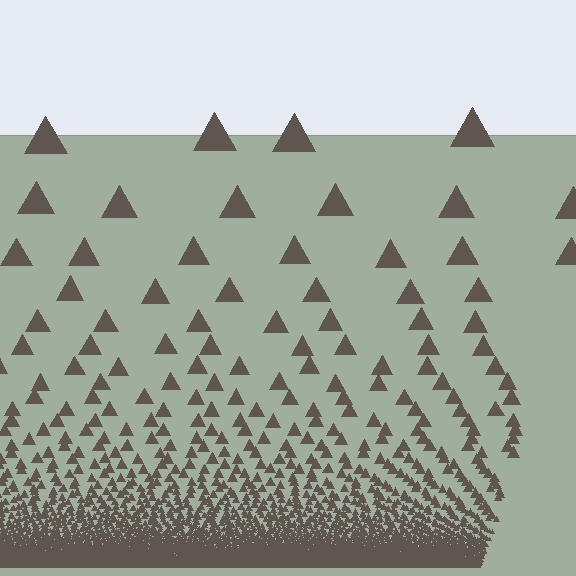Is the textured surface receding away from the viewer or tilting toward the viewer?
The surface appears to tilt toward the viewer. Texture elements get larger and sparser toward the top.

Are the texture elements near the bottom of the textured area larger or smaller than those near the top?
Smaller. The gradient is inverted — elements near the bottom are smaller and denser.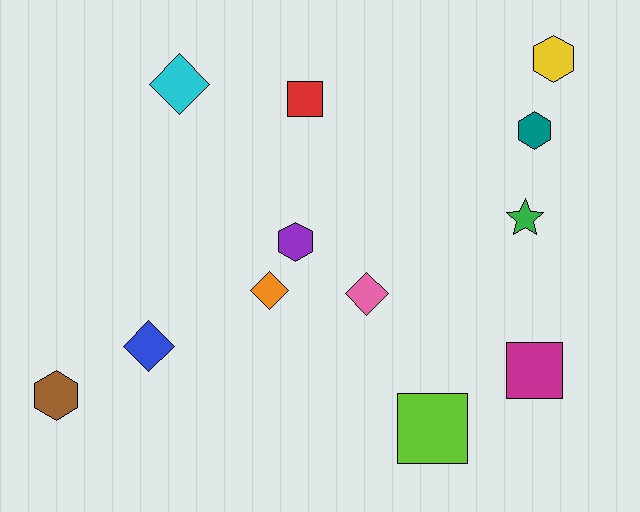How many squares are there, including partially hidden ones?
There are 3 squares.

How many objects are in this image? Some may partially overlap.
There are 12 objects.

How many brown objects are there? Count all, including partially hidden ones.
There is 1 brown object.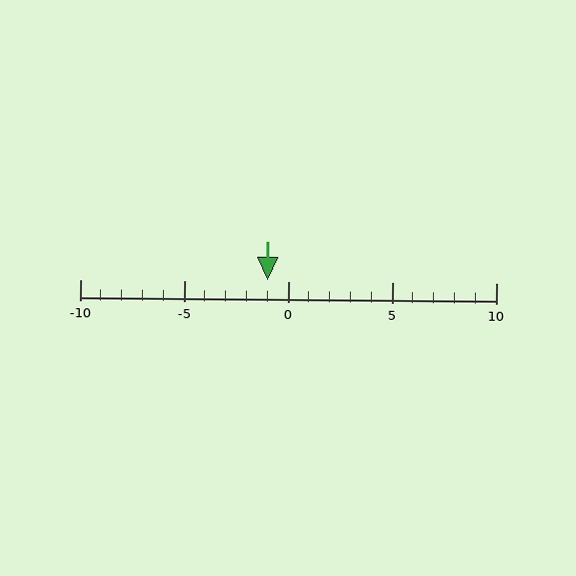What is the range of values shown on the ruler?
The ruler shows values from -10 to 10.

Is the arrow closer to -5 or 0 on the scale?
The arrow is closer to 0.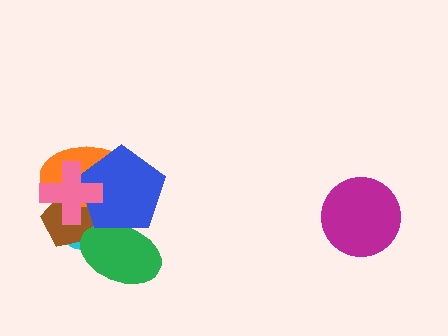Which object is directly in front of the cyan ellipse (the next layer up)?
The brown pentagon is directly in front of the cyan ellipse.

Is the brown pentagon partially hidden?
Yes, it is partially covered by another shape.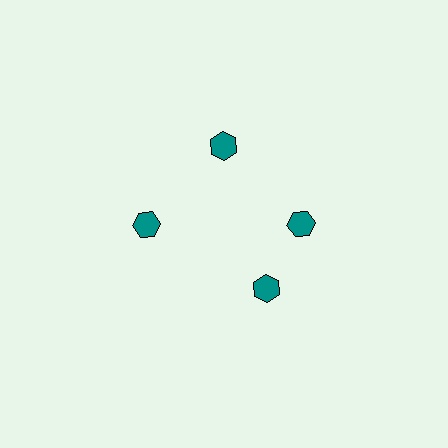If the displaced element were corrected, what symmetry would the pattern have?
It would have 4-fold rotational symmetry — the pattern would map onto itself every 90 degrees.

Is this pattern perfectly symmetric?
No. The 4 teal hexagons are arranged in a ring, but one element near the 6 o'clock position is rotated out of alignment along the ring, breaking the 4-fold rotational symmetry.